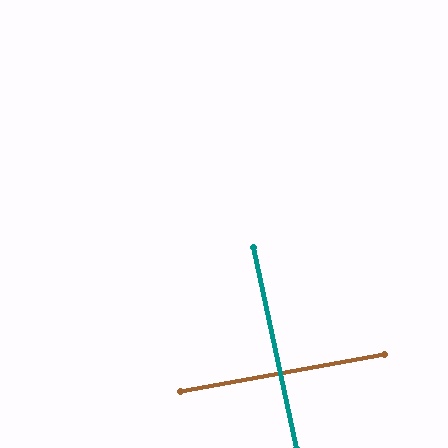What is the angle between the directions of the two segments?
Approximately 88 degrees.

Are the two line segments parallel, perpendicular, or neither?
Perpendicular — they meet at approximately 88°.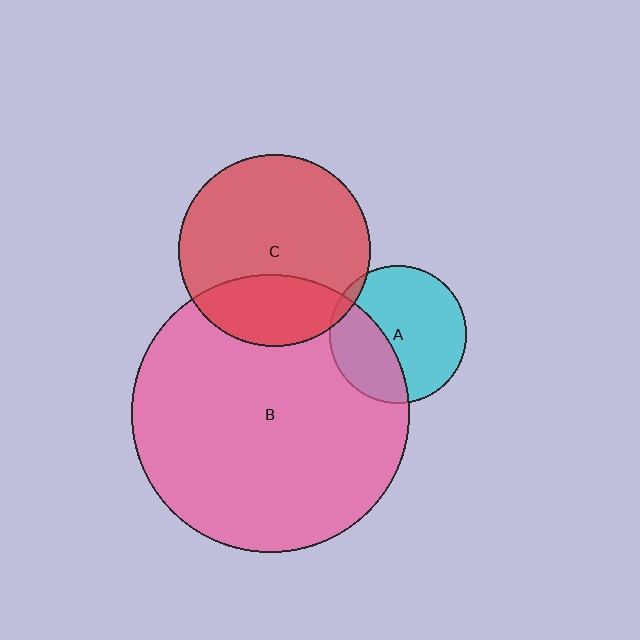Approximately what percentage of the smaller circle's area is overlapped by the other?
Approximately 35%.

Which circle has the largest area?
Circle B (pink).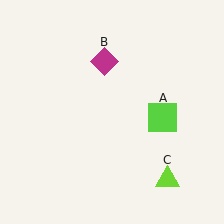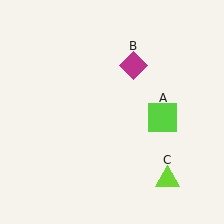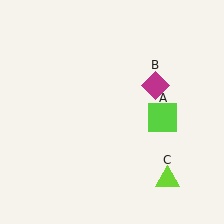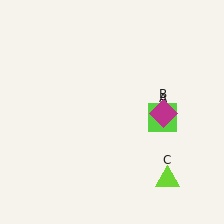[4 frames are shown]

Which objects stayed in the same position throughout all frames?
Lime square (object A) and lime triangle (object C) remained stationary.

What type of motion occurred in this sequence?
The magenta diamond (object B) rotated clockwise around the center of the scene.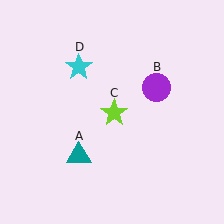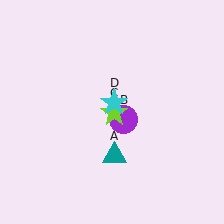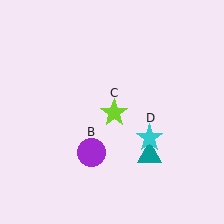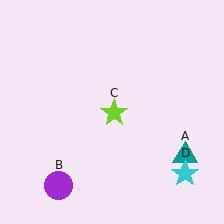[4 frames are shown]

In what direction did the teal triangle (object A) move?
The teal triangle (object A) moved right.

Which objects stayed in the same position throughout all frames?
Lime star (object C) remained stationary.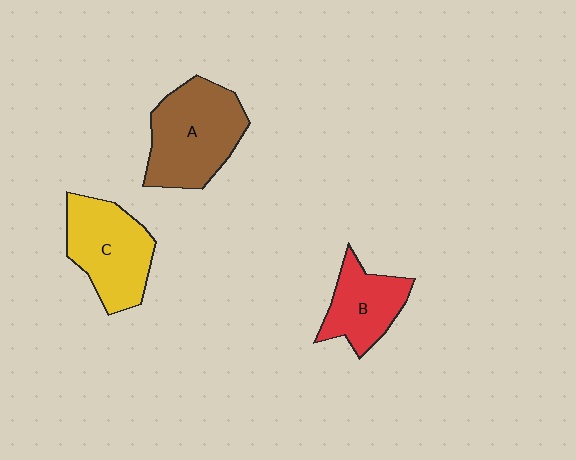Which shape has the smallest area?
Shape B (red).